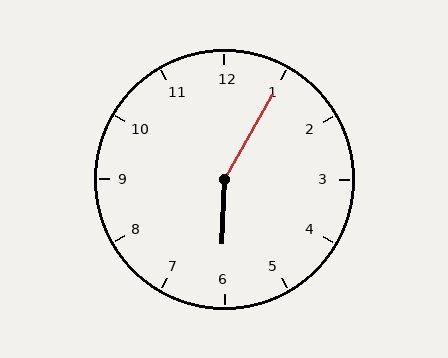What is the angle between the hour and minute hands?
Approximately 152 degrees.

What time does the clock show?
6:05.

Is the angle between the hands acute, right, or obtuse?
It is obtuse.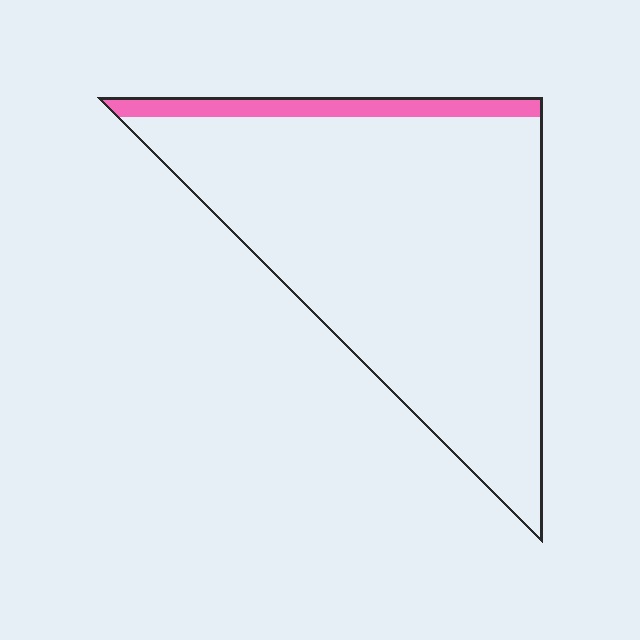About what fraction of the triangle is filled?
About one tenth (1/10).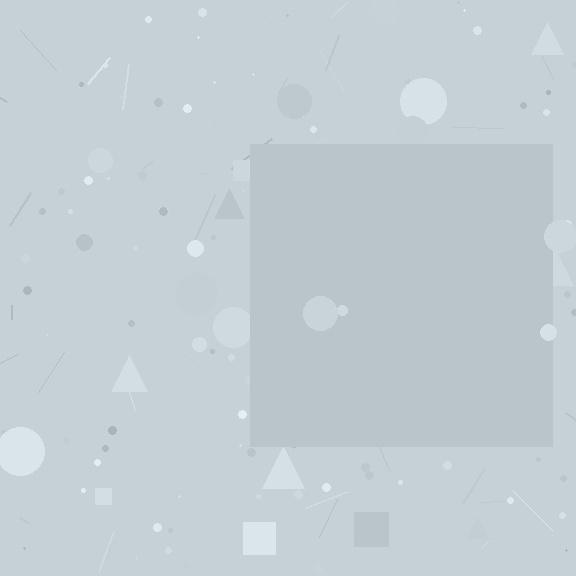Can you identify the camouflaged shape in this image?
The camouflaged shape is a square.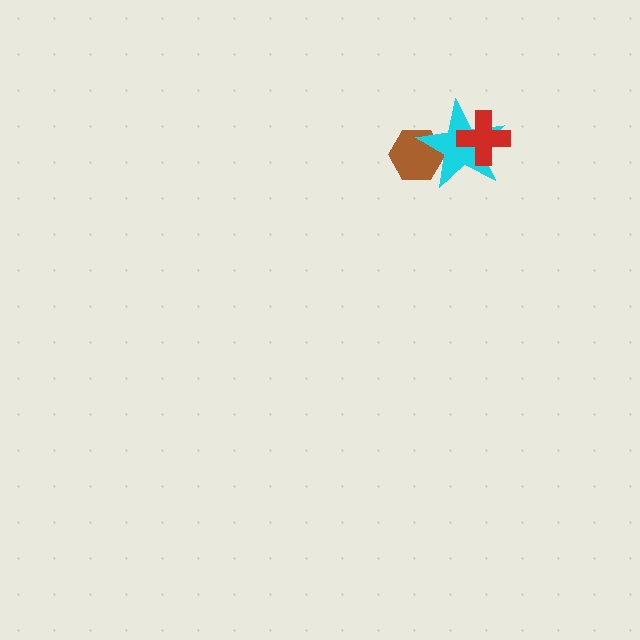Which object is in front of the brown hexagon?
The cyan star is in front of the brown hexagon.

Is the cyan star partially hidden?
Yes, it is partially covered by another shape.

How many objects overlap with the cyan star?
2 objects overlap with the cyan star.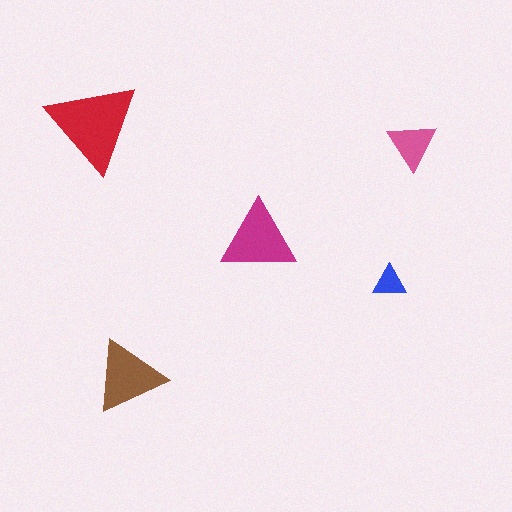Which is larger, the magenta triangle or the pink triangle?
The magenta one.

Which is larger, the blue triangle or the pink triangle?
The pink one.